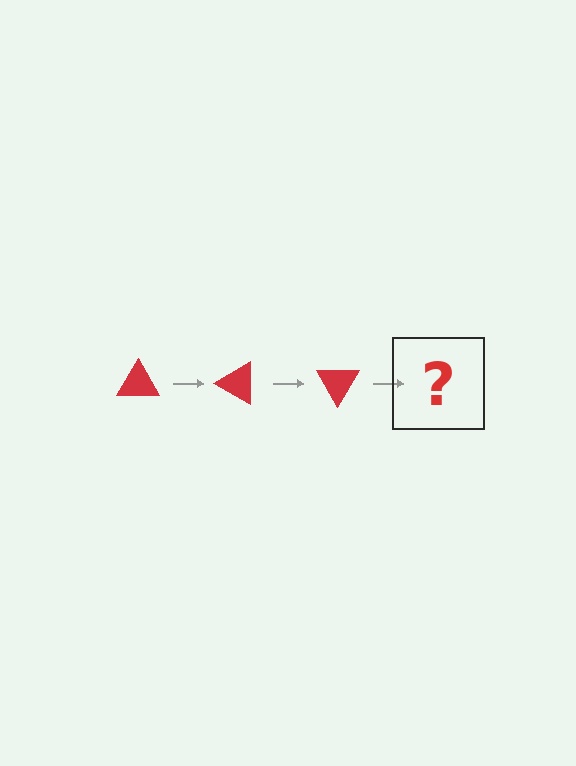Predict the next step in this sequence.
The next step is a red triangle rotated 90 degrees.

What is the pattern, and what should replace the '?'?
The pattern is that the triangle rotates 30 degrees each step. The '?' should be a red triangle rotated 90 degrees.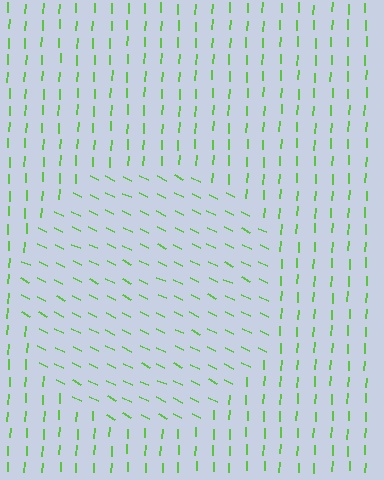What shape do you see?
I see a circle.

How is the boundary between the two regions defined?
The boundary is defined purely by a change in line orientation (approximately 67 degrees difference). All lines are the same color and thickness.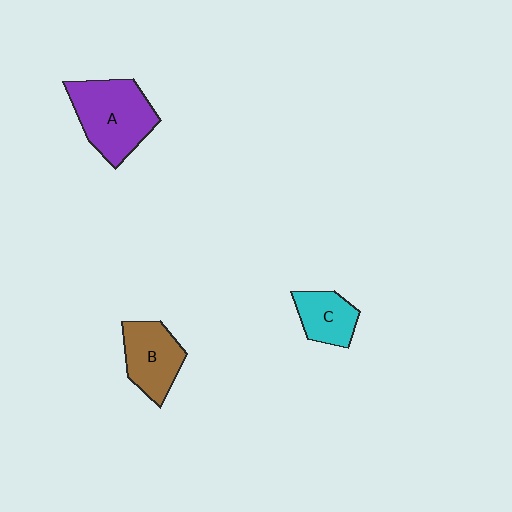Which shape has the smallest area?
Shape C (cyan).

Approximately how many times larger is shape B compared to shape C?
Approximately 1.3 times.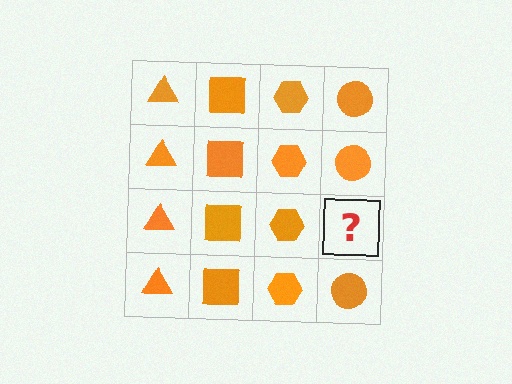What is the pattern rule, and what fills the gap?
The rule is that each column has a consistent shape. The gap should be filled with an orange circle.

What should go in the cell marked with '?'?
The missing cell should contain an orange circle.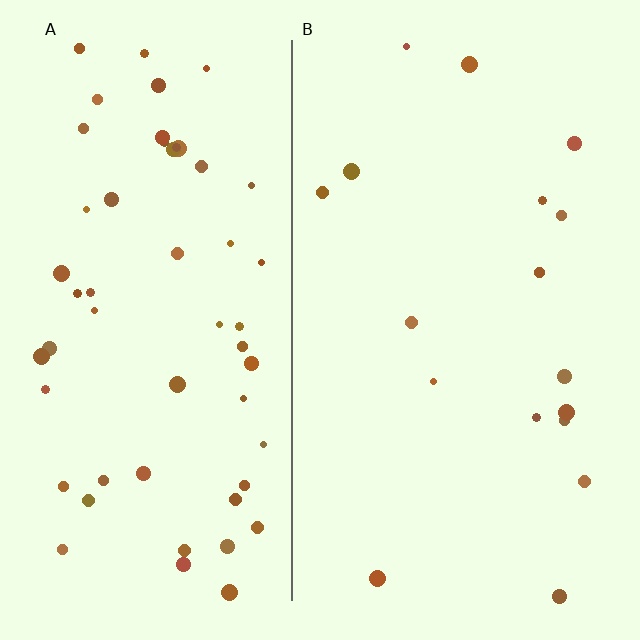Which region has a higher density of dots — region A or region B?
A (the left).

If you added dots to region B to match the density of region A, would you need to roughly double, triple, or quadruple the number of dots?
Approximately triple.